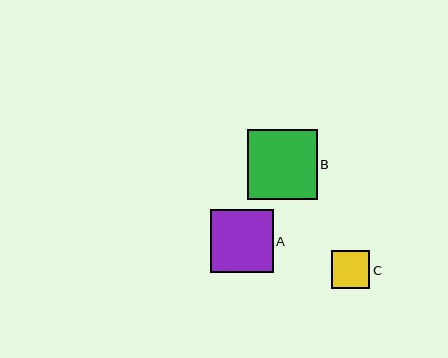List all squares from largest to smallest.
From largest to smallest: B, A, C.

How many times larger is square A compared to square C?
Square A is approximately 1.6 times the size of square C.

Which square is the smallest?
Square C is the smallest with a size of approximately 38 pixels.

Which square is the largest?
Square B is the largest with a size of approximately 70 pixels.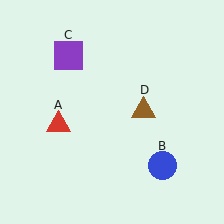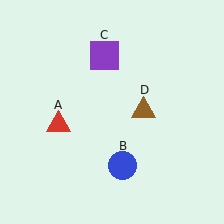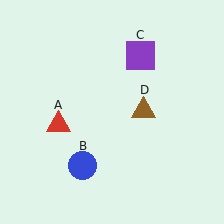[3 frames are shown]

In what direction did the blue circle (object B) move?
The blue circle (object B) moved left.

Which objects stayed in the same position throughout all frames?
Red triangle (object A) and brown triangle (object D) remained stationary.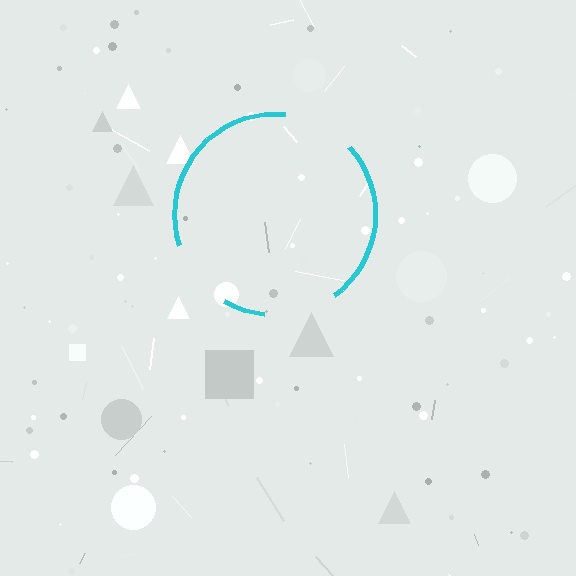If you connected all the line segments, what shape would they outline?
They would outline a circle.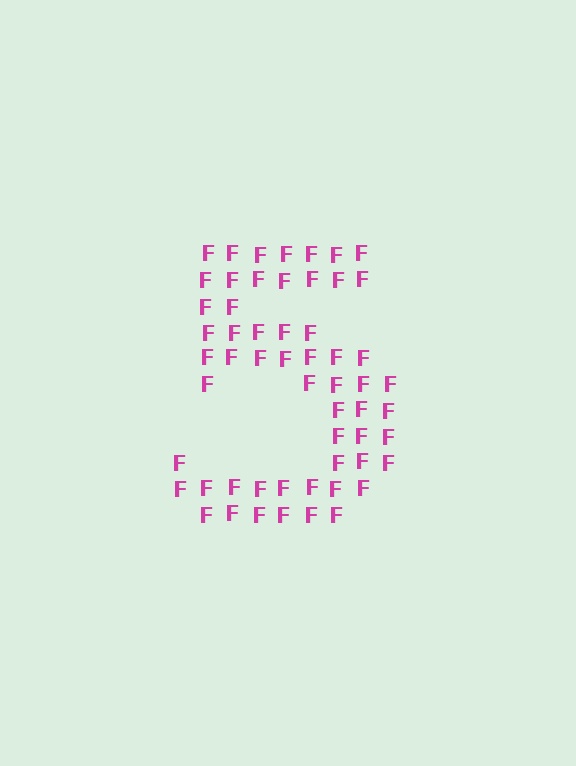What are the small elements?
The small elements are letter F's.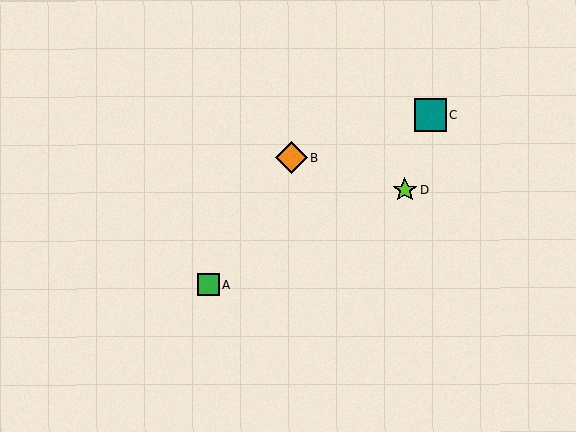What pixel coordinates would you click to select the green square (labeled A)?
Click at (208, 285) to select the green square A.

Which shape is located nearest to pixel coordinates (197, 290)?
The green square (labeled A) at (208, 285) is nearest to that location.